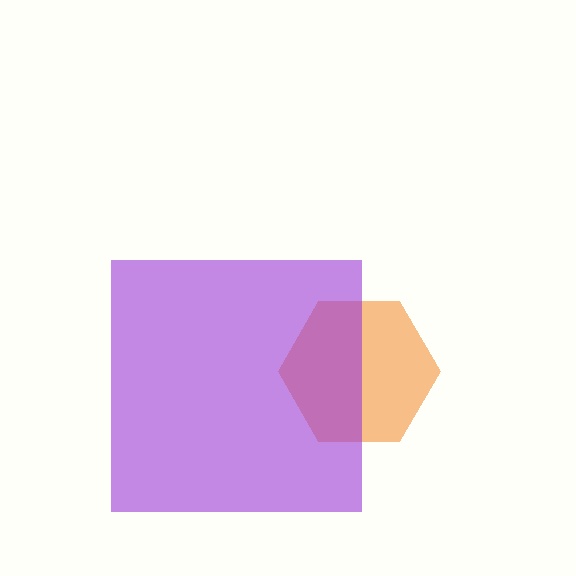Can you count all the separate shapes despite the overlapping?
Yes, there are 2 separate shapes.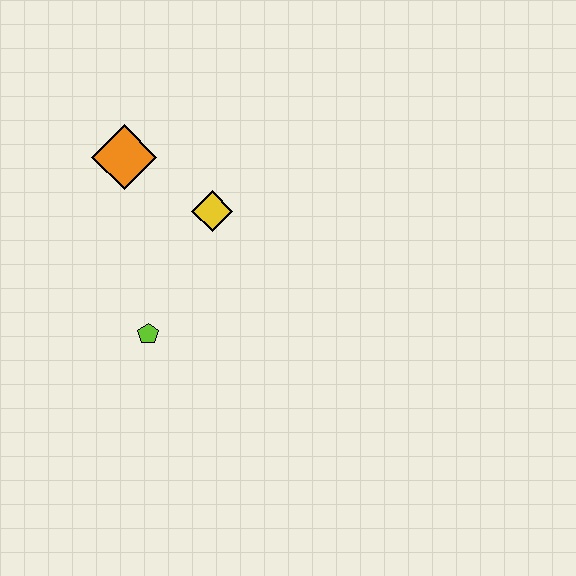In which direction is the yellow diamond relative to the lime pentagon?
The yellow diamond is above the lime pentagon.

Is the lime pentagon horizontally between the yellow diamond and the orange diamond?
Yes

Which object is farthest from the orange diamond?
The lime pentagon is farthest from the orange diamond.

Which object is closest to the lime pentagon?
The yellow diamond is closest to the lime pentagon.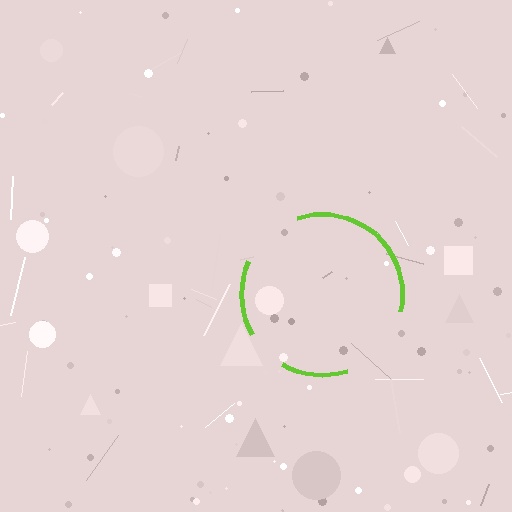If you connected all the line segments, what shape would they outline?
They would outline a circle.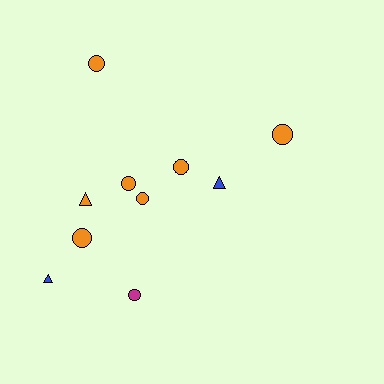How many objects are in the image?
There are 10 objects.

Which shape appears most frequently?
Circle, with 7 objects.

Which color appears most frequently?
Orange, with 7 objects.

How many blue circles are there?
There are no blue circles.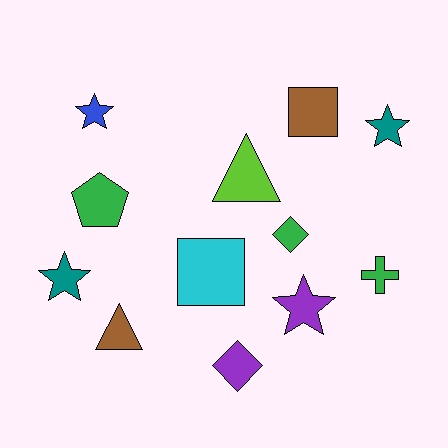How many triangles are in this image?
There are 2 triangles.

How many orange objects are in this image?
There are no orange objects.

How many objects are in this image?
There are 12 objects.